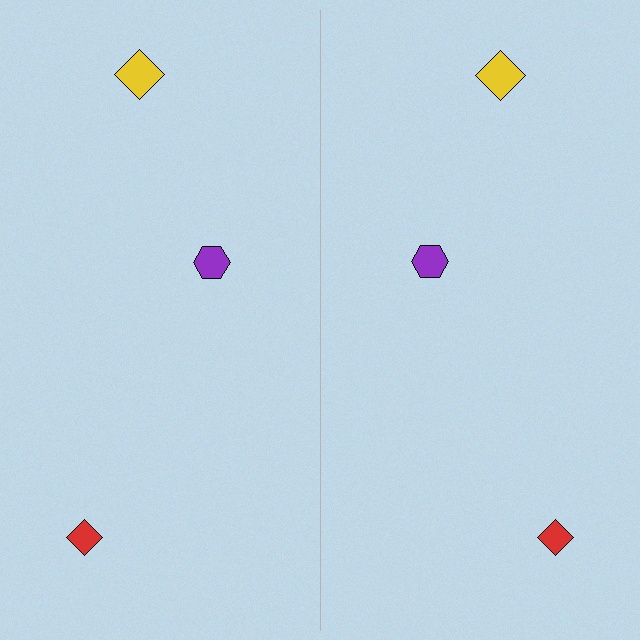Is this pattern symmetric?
Yes, this pattern has bilateral (reflection) symmetry.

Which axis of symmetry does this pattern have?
The pattern has a vertical axis of symmetry running through the center of the image.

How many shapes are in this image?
There are 6 shapes in this image.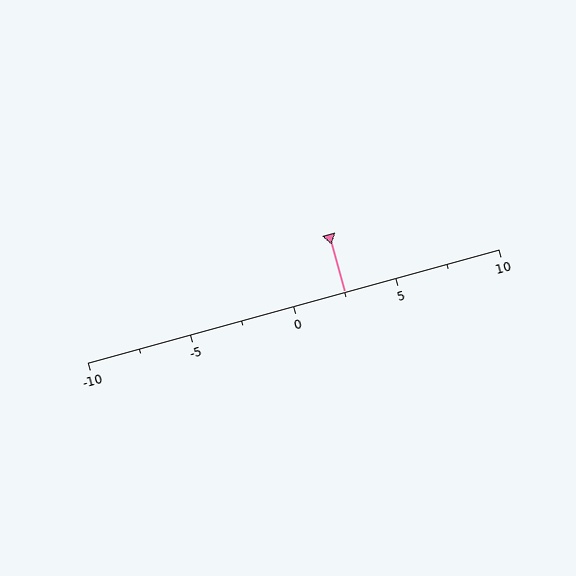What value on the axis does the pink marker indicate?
The marker indicates approximately 2.5.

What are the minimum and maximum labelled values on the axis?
The axis runs from -10 to 10.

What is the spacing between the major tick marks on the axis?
The major ticks are spaced 5 apart.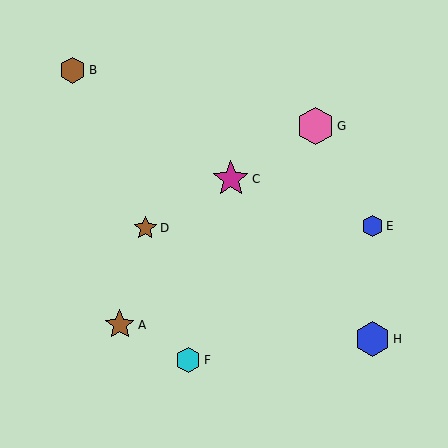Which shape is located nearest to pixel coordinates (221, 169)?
The magenta star (labeled C) at (231, 179) is nearest to that location.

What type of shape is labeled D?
Shape D is a brown star.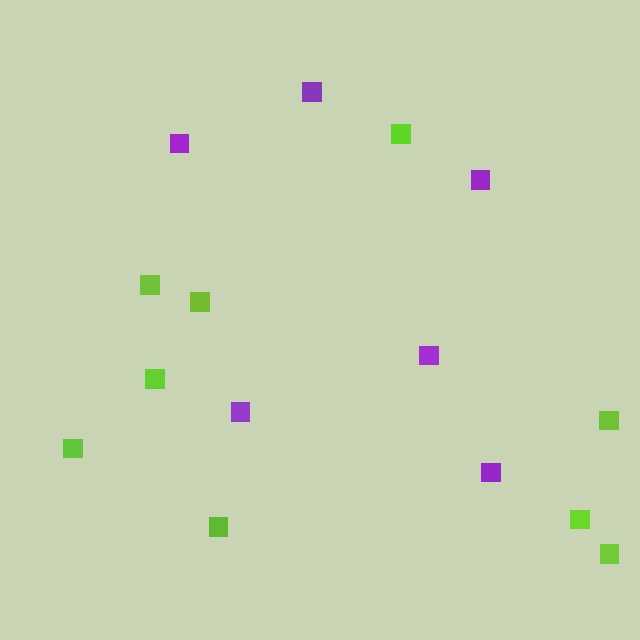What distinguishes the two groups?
There are 2 groups: one group of lime squares (9) and one group of purple squares (6).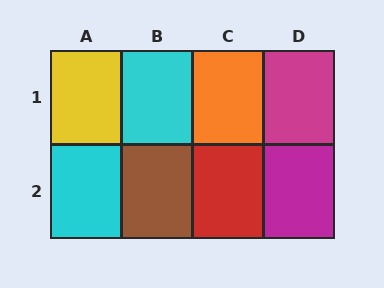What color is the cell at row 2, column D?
Magenta.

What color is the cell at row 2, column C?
Red.